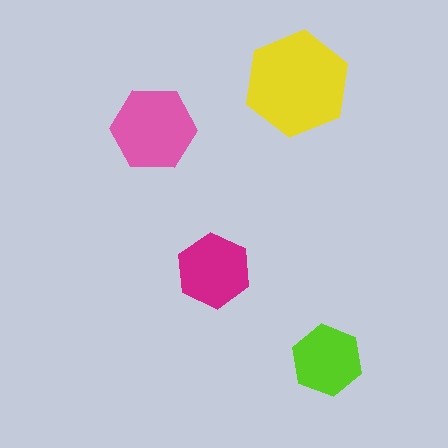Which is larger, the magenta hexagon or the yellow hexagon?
The yellow one.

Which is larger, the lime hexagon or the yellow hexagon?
The yellow one.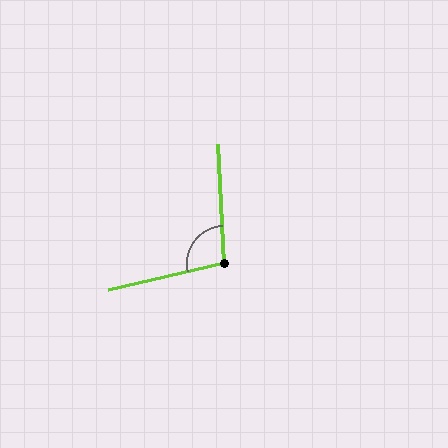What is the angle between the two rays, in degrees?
Approximately 100 degrees.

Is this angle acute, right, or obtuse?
It is obtuse.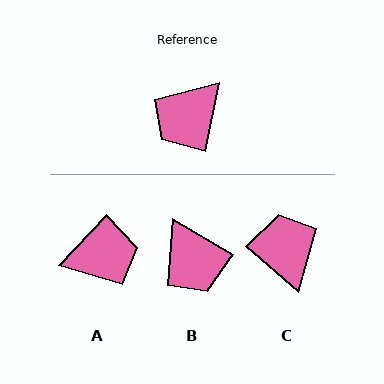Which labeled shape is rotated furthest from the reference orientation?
A, about 149 degrees away.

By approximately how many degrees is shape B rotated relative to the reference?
Approximately 71 degrees counter-clockwise.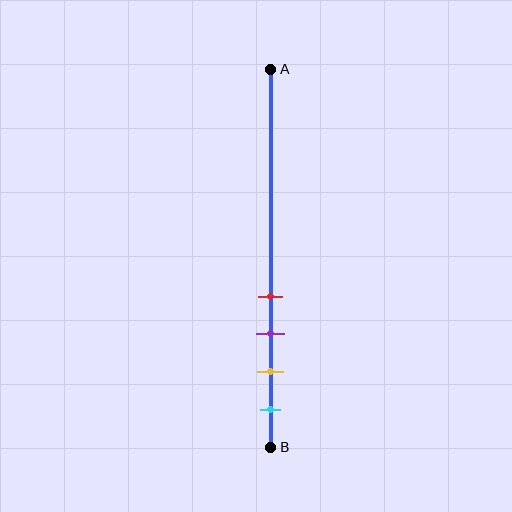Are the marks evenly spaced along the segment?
Yes, the marks are approximately evenly spaced.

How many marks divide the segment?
There are 4 marks dividing the segment.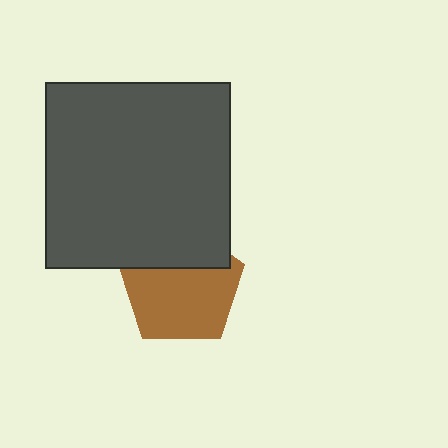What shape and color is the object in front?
The object in front is a dark gray square.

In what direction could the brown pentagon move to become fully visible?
The brown pentagon could move down. That would shift it out from behind the dark gray square entirely.